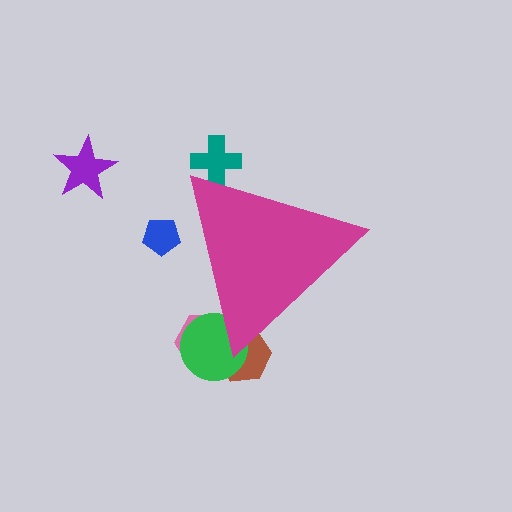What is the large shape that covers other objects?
A magenta triangle.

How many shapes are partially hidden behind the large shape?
5 shapes are partially hidden.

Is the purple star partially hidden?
No, the purple star is fully visible.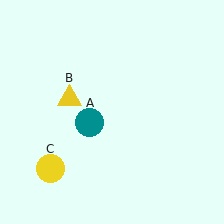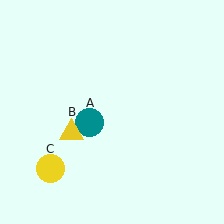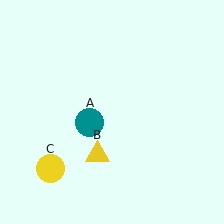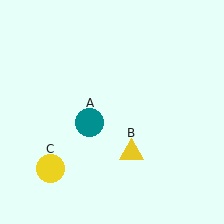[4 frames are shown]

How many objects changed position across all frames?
1 object changed position: yellow triangle (object B).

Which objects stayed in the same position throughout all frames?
Teal circle (object A) and yellow circle (object C) remained stationary.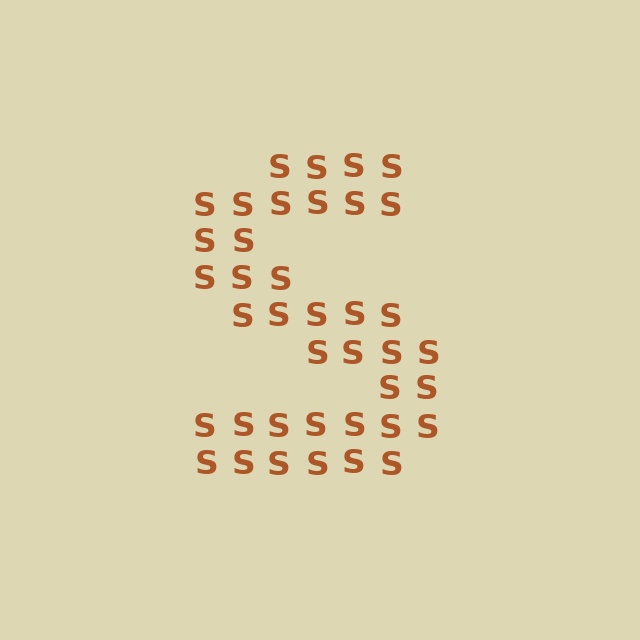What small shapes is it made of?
It is made of small letter S's.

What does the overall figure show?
The overall figure shows the letter S.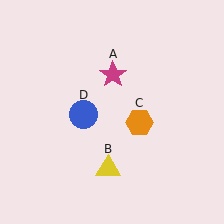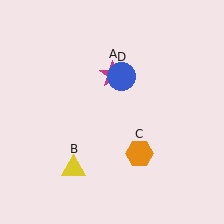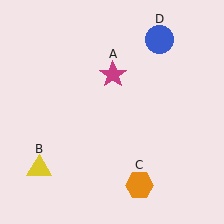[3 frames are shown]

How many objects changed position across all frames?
3 objects changed position: yellow triangle (object B), orange hexagon (object C), blue circle (object D).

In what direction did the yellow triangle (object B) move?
The yellow triangle (object B) moved left.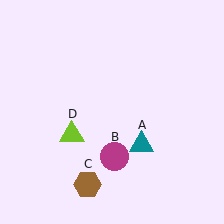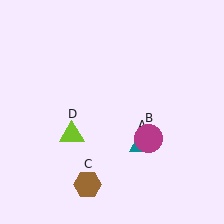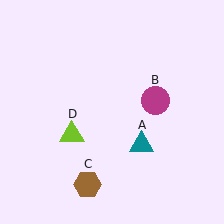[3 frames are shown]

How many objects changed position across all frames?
1 object changed position: magenta circle (object B).